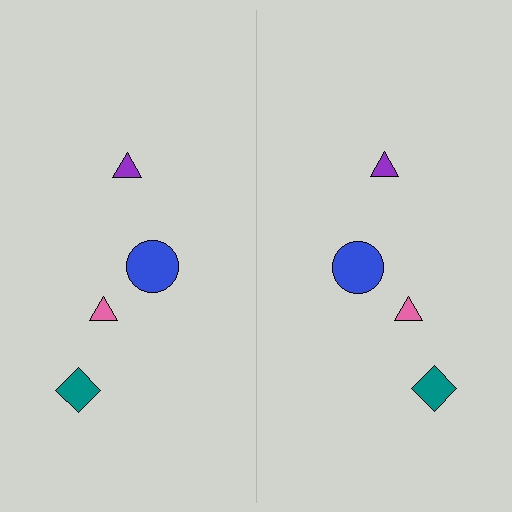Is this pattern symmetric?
Yes, this pattern has bilateral (reflection) symmetry.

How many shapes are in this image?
There are 8 shapes in this image.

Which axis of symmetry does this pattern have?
The pattern has a vertical axis of symmetry running through the center of the image.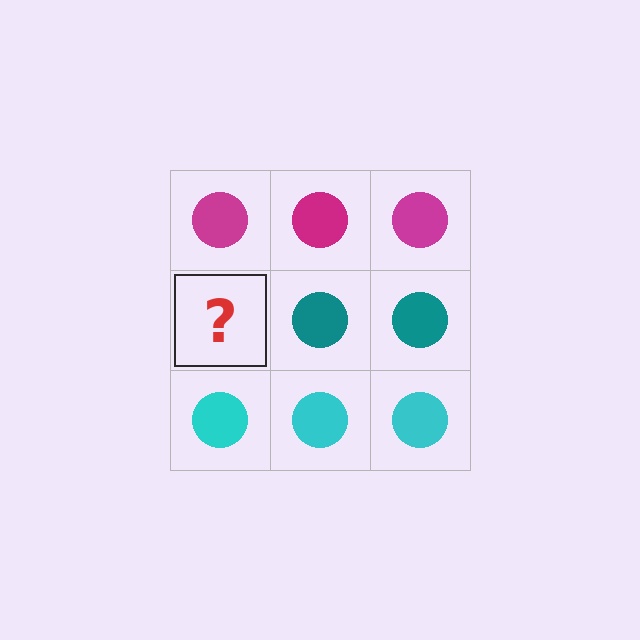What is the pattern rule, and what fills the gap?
The rule is that each row has a consistent color. The gap should be filled with a teal circle.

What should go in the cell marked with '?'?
The missing cell should contain a teal circle.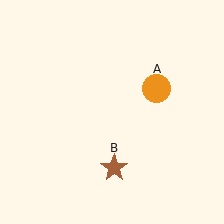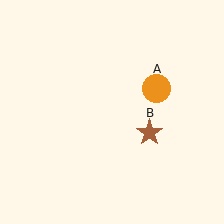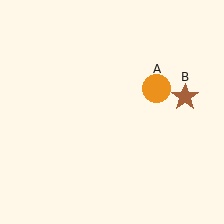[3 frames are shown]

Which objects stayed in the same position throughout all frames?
Orange circle (object A) remained stationary.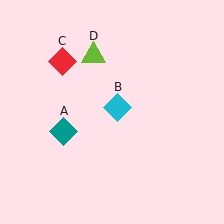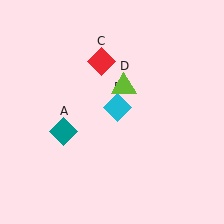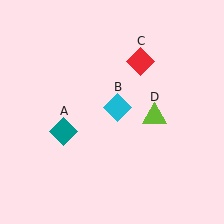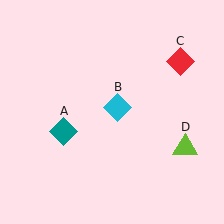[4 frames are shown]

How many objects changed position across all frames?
2 objects changed position: red diamond (object C), lime triangle (object D).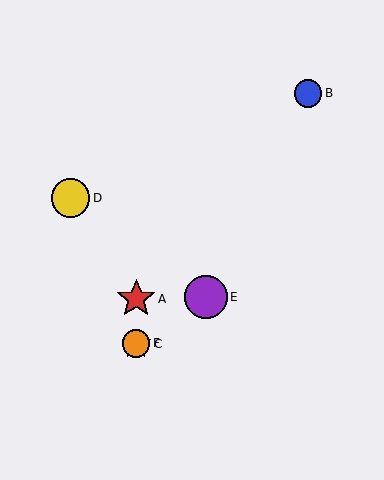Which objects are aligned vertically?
Objects A, C, F are aligned vertically.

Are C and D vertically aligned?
No, C is at x≈136 and D is at x≈70.